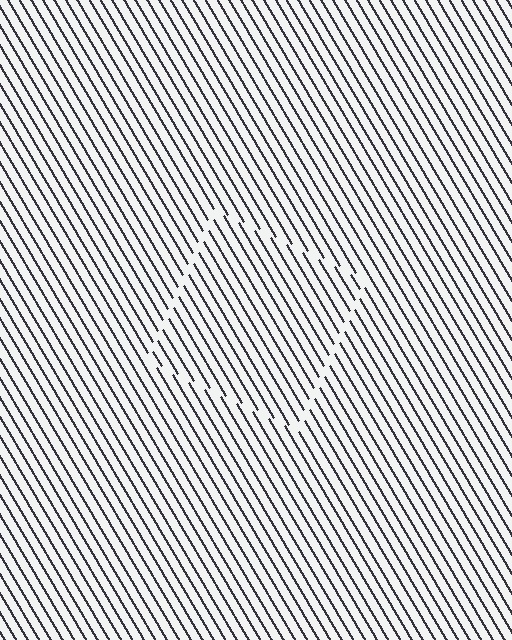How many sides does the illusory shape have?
4 sides — the line-ends trace a square.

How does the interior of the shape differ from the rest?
The interior of the shape contains the same grating, shifted by half a period — the contour is defined by the phase discontinuity where line-ends from the inner and outer gratings abut.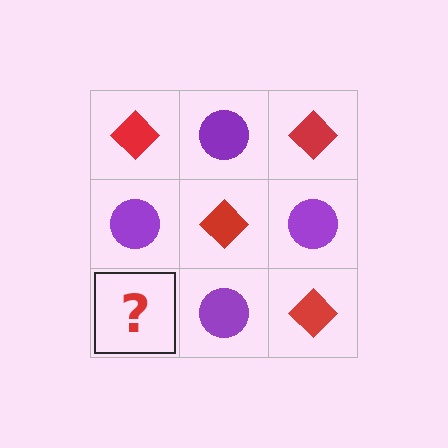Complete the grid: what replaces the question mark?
The question mark should be replaced with a red diamond.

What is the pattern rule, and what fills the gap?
The rule is that it alternates red diamond and purple circle in a checkerboard pattern. The gap should be filled with a red diamond.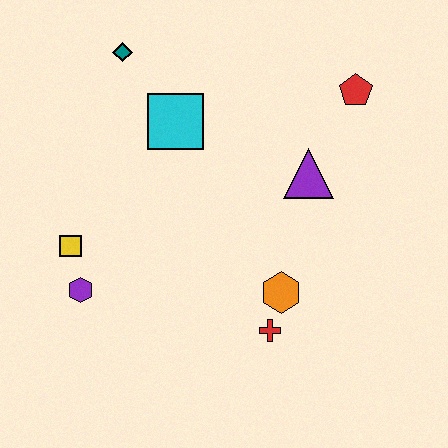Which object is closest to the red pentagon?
The purple triangle is closest to the red pentagon.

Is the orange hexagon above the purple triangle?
No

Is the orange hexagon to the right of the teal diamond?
Yes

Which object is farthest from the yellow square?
The red pentagon is farthest from the yellow square.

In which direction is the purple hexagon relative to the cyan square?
The purple hexagon is below the cyan square.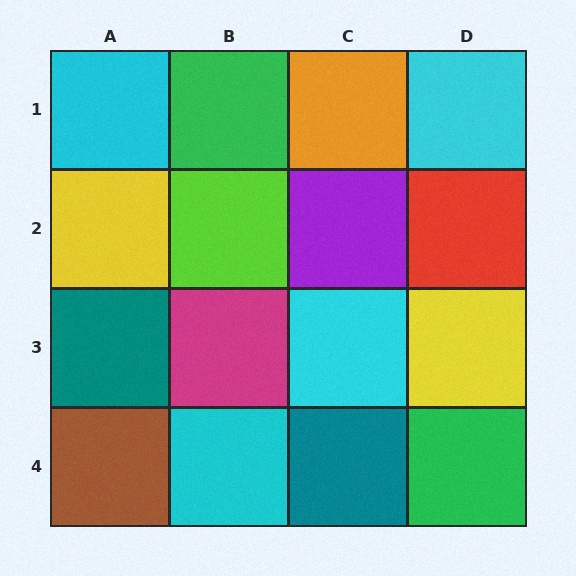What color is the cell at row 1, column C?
Orange.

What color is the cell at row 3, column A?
Teal.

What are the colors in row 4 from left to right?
Brown, cyan, teal, green.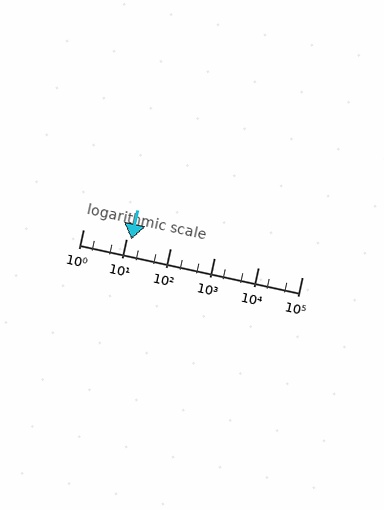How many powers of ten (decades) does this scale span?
The scale spans 5 decades, from 1 to 100000.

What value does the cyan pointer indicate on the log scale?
The pointer indicates approximately 13.